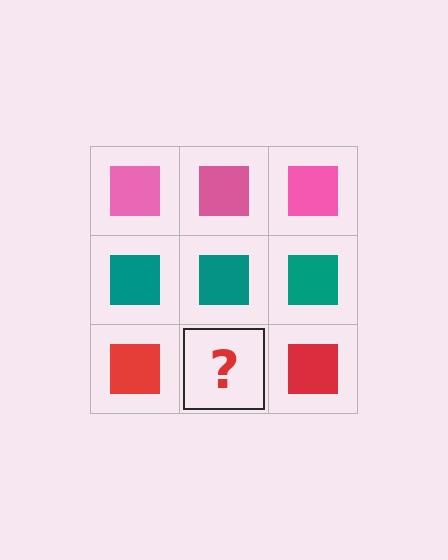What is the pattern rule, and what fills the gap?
The rule is that each row has a consistent color. The gap should be filled with a red square.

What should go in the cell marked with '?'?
The missing cell should contain a red square.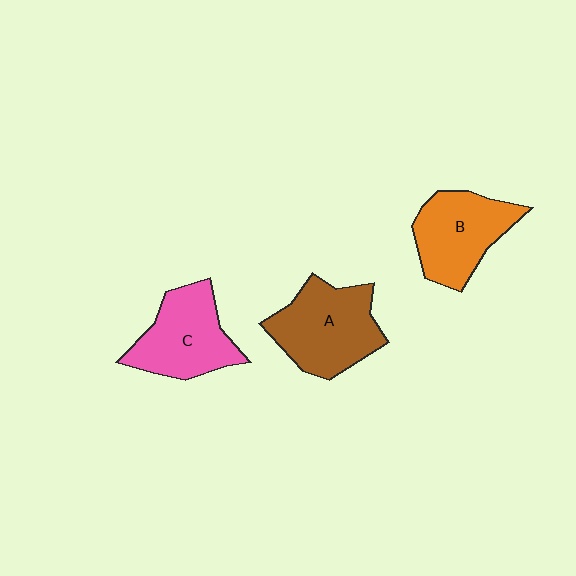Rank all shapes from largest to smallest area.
From largest to smallest: A (brown), C (pink), B (orange).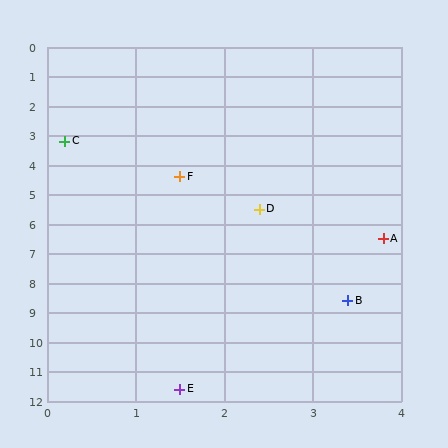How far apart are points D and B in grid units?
Points D and B are about 3.3 grid units apart.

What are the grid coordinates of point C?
Point C is at approximately (0.2, 3.2).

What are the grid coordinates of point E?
Point E is at approximately (1.5, 11.6).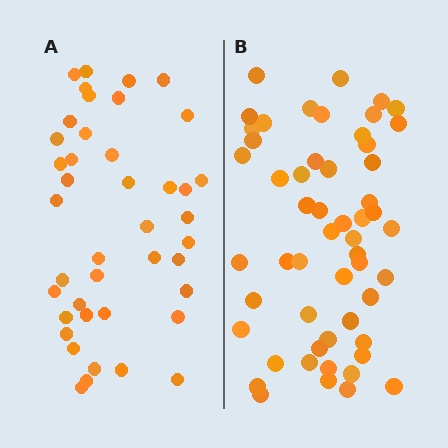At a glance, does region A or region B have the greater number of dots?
Region B (the right region) has more dots.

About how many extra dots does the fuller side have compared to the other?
Region B has roughly 12 or so more dots than region A.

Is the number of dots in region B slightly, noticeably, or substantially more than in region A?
Region B has noticeably more, but not dramatically so. The ratio is roughly 1.3 to 1.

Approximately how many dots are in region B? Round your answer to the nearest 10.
About 50 dots. (The exact count is 54, which rounds to 50.)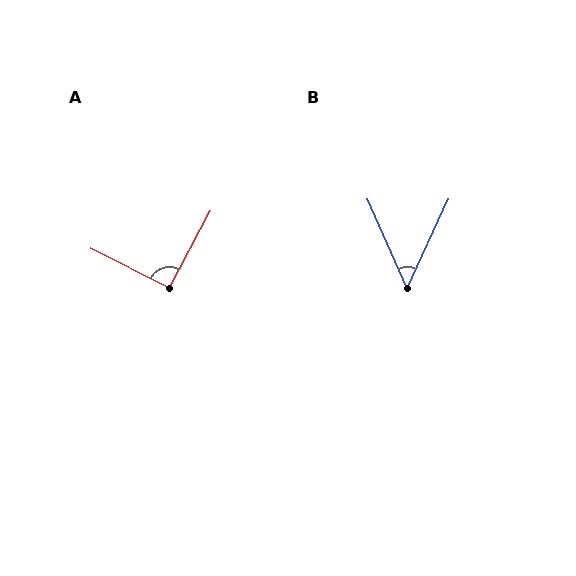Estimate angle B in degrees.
Approximately 49 degrees.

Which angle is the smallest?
B, at approximately 49 degrees.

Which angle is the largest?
A, at approximately 92 degrees.